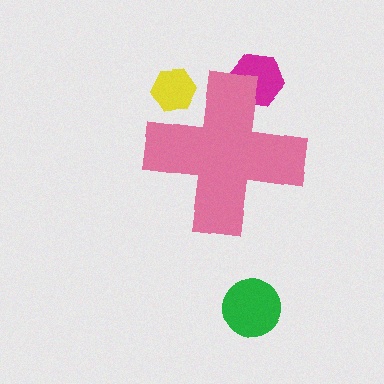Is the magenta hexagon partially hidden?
Yes, the magenta hexagon is partially hidden behind the pink cross.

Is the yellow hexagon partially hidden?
Yes, the yellow hexagon is partially hidden behind the pink cross.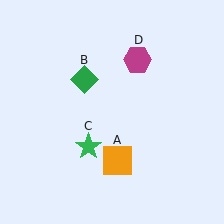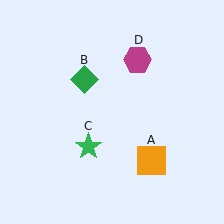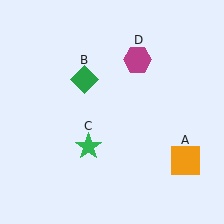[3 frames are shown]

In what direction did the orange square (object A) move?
The orange square (object A) moved right.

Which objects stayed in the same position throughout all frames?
Green diamond (object B) and green star (object C) and magenta hexagon (object D) remained stationary.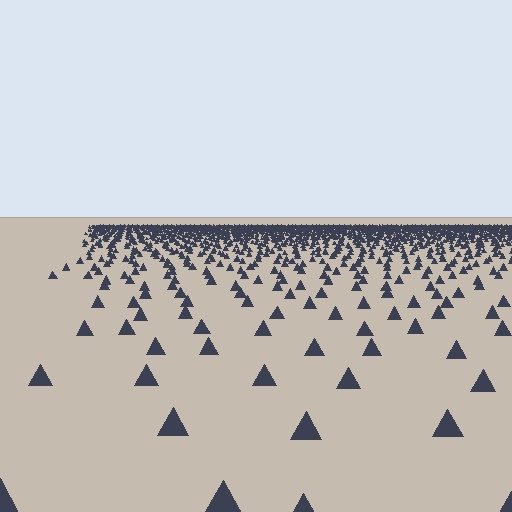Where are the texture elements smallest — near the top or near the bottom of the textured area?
Near the top.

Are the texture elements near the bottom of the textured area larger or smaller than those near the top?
Larger. Near the bottom, elements are closer to the viewer and appear at a bigger on-screen size.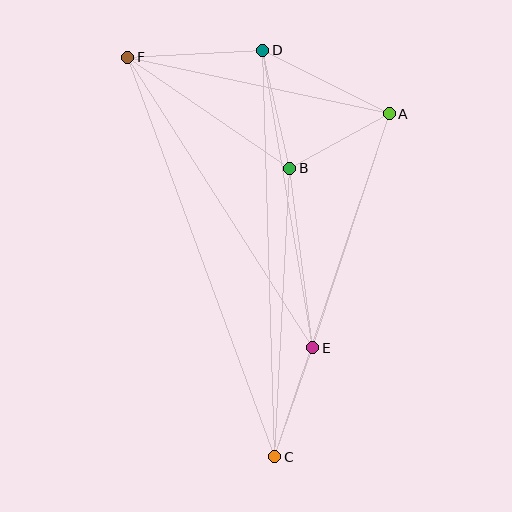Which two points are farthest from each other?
Points C and F are farthest from each other.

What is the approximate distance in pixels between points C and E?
The distance between C and E is approximately 116 pixels.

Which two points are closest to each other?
Points A and B are closest to each other.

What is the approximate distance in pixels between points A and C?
The distance between A and C is approximately 362 pixels.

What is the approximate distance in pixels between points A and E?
The distance between A and E is approximately 246 pixels.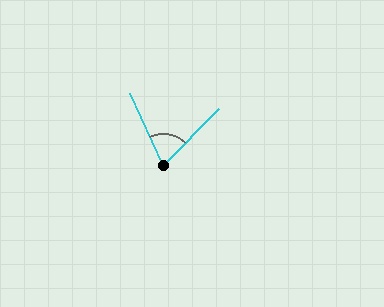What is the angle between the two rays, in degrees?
Approximately 69 degrees.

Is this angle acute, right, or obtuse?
It is acute.